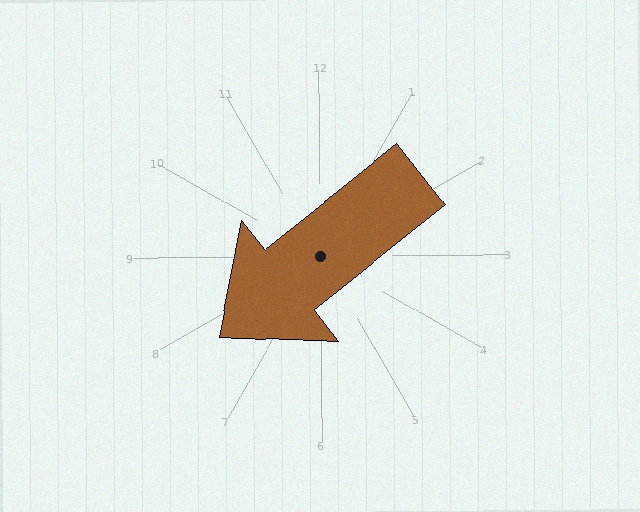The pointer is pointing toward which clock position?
Roughly 8 o'clock.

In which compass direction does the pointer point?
Southwest.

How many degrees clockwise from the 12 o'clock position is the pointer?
Approximately 232 degrees.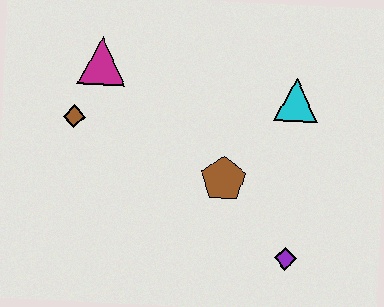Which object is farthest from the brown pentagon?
The magenta triangle is farthest from the brown pentagon.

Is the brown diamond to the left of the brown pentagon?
Yes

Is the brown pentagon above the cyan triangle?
No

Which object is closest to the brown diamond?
The magenta triangle is closest to the brown diamond.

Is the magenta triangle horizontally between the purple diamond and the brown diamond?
Yes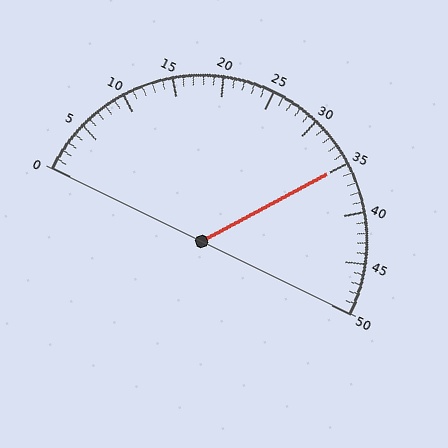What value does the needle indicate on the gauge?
The needle indicates approximately 35.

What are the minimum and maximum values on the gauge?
The gauge ranges from 0 to 50.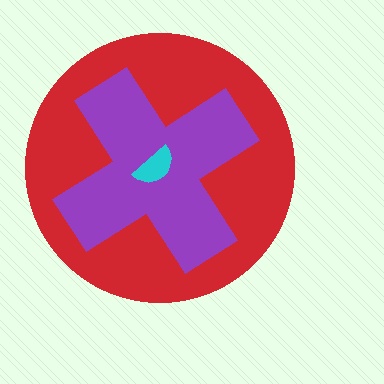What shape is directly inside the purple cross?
The cyan semicircle.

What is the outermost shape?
The red circle.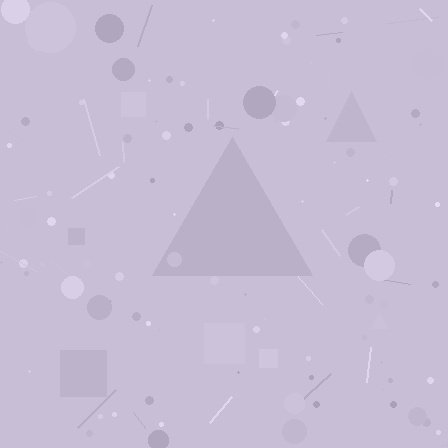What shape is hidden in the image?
A triangle is hidden in the image.